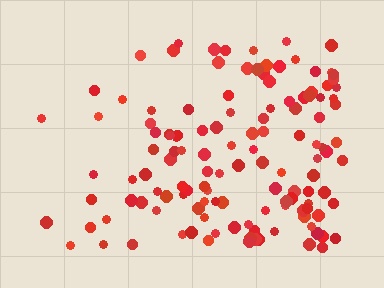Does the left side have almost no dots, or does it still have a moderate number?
Still a moderate number, just noticeably fewer than the right.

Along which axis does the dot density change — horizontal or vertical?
Horizontal.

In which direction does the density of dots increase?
From left to right, with the right side densest.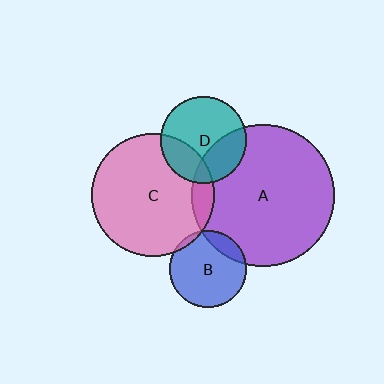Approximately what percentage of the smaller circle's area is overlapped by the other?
Approximately 15%.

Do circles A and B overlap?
Yes.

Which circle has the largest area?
Circle A (purple).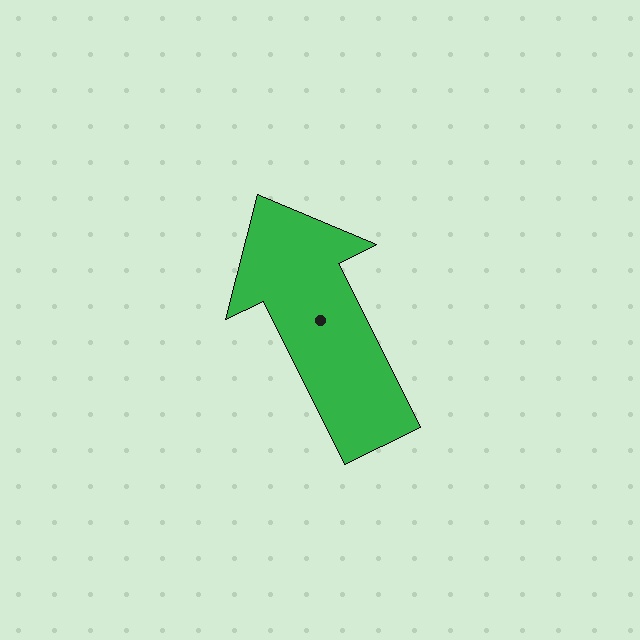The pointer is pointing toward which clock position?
Roughly 11 o'clock.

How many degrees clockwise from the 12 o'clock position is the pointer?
Approximately 334 degrees.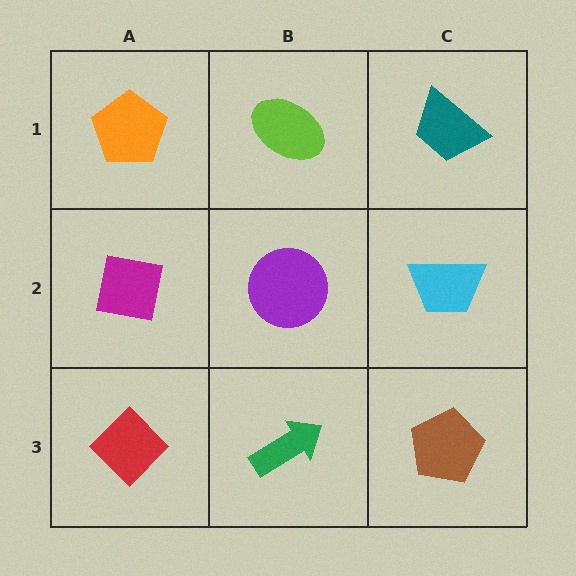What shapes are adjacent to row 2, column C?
A teal trapezoid (row 1, column C), a brown pentagon (row 3, column C), a purple circle (row 2, column B).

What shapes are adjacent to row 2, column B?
A lime ellipse (row 1, column B), a green arrow (row 3, column B), a magenta square (row 2, column A), a cyan trapezoid (row 2, column C).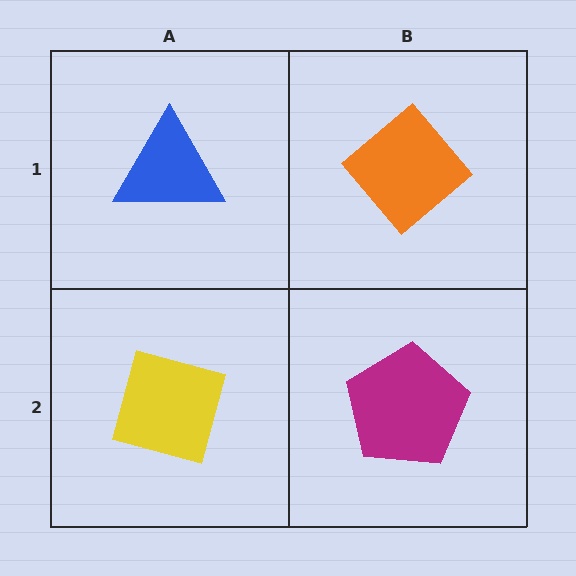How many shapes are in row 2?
2 shapes.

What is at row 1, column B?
An orange diamond.